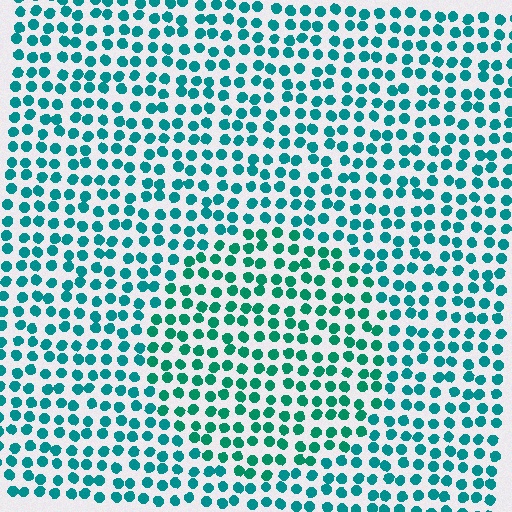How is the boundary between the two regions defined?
The boundary is defined purely by a slight shift in hue (about 18 degrees). Spacing, size, and orientation are identical on both sides.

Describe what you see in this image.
The image is filled with small teal elements in a uniform arrangement. A circle-shaped region is visible where the elements are tinted to a slightly different hue, forming a subtle color boundary.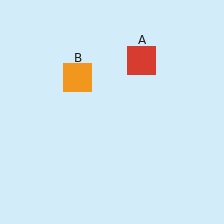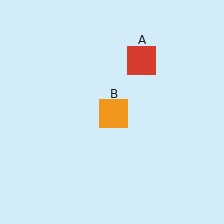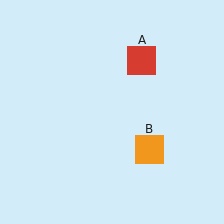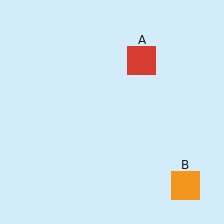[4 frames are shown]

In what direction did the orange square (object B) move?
The orange square (object B) moved down and to the right.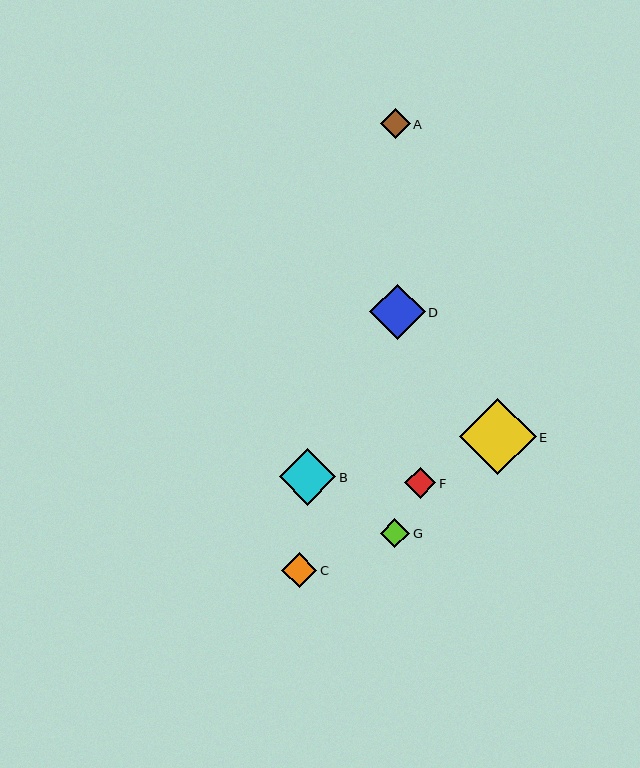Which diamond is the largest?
Diamond E is the largest with a size of approximately 77 pixels.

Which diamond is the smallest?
Diamond G is the smallest with a size of approximately 30 pixels.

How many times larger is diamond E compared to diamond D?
Diamond E is approximately 1.4 times the size of diamond D.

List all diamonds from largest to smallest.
From largest to smallest: E, B, D, C, F, A, G.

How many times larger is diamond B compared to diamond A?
Diamond B is approximately 1.9 times the size of diamond A.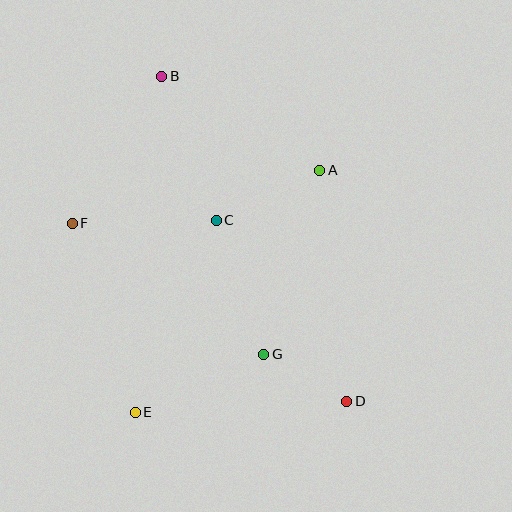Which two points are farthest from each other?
Points B and D are farthest from each other.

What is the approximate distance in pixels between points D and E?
The distance between D and E is approximately 212 pixels.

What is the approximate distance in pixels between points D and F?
The distance between D and F is approximately 327 pixels.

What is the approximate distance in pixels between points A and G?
The distance between A and G is approximately 192 pixels.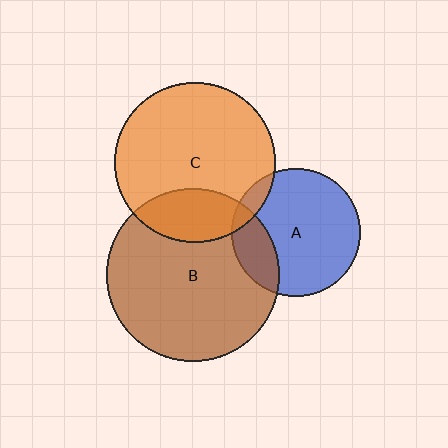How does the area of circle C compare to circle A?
Approximately 1.6 times.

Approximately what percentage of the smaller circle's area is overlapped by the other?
Approximately 25%.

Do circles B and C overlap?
Yes.